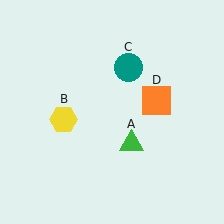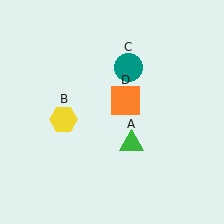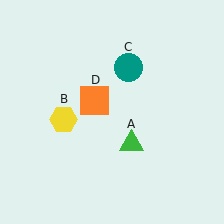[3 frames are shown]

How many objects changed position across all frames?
1 object changed position: orange square (object D).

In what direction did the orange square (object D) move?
The orange square (object D) moved left.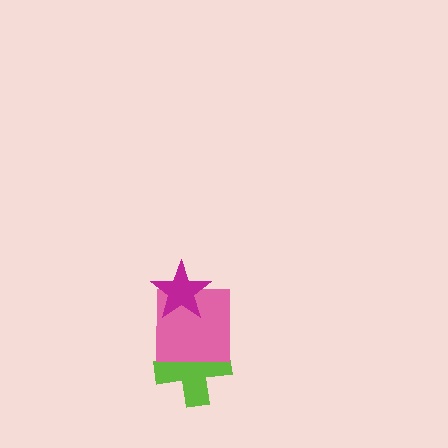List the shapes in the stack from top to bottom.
From top to bottom: the magenta star, the pink square, the lime cross.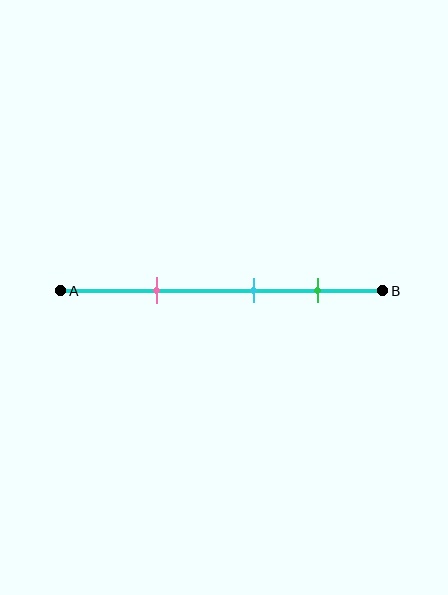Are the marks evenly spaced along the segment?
Yes, the marks are approximately evenly spaced.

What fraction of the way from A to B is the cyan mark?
The cyan mark is approximately 60% (0.6) of the way from A to B.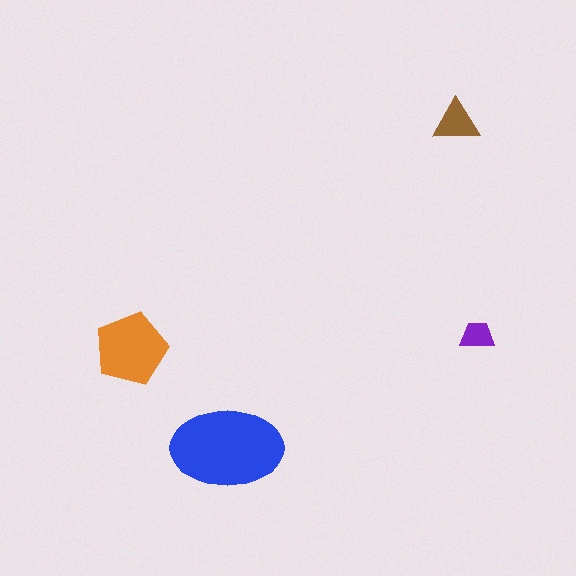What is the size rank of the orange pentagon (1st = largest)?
2nd.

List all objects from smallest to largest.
The purple trapezoid, the brown triangle, the orange pentagon, the blue ellipse.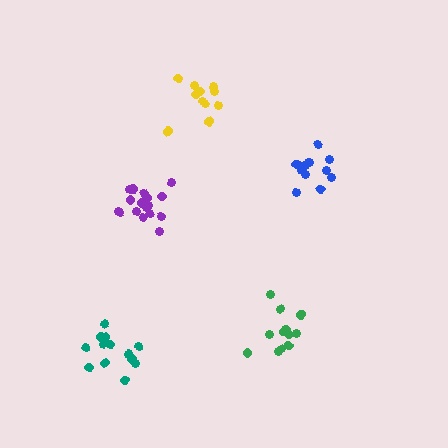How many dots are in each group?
Group 1: 12 dots, Group 2: 14 dots, Group 3: 13 dots, Group 4: 11 dots, Group 5: 17 dots (67 total).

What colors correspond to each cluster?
The clusters are colored: green, blue, teal, yellow, purple.